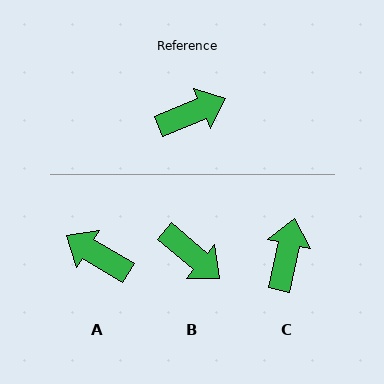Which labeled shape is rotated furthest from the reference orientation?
A, about 126 degrees away.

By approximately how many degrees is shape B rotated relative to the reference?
Approximately 64 degrees clockwise.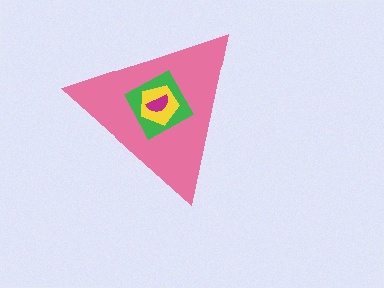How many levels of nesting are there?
4.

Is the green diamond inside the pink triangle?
Yes.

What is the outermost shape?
The pink triangle.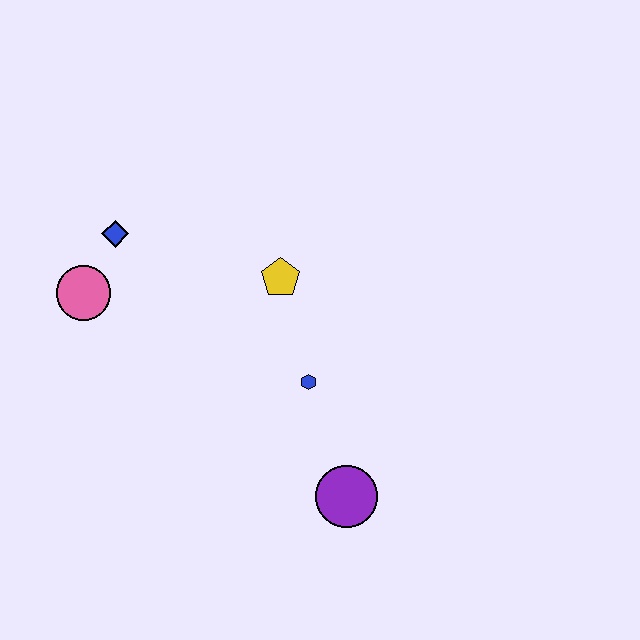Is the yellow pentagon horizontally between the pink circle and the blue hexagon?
Yes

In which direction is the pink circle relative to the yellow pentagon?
The pink circle is to the left of the yellow pentagon.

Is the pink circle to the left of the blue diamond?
Yes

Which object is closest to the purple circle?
The blue hexagon is closest to the purple circle.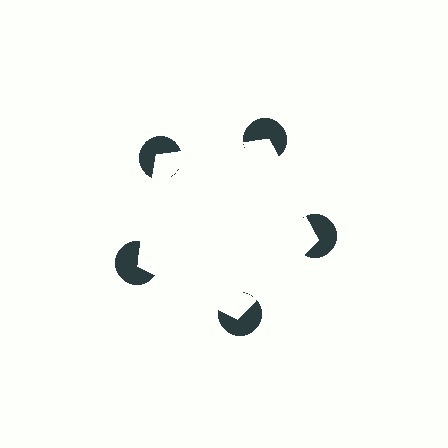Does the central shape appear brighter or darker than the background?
It typically appears slightly brighter than the background, even though no actual brightness change is drawn.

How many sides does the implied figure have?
5 sides.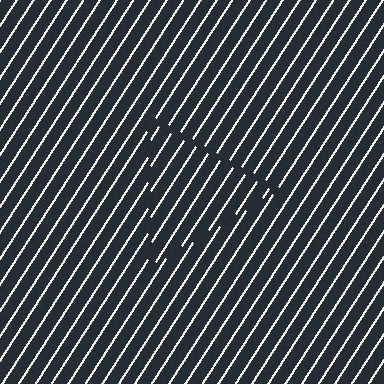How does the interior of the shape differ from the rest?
The interior of the shape contains the same grating, shifted by half a period — the contour is defined by the phase discontinuity where line-ends from the inner and outer gratings abut.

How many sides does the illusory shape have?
3 sides — the line-ends trace a triangle.